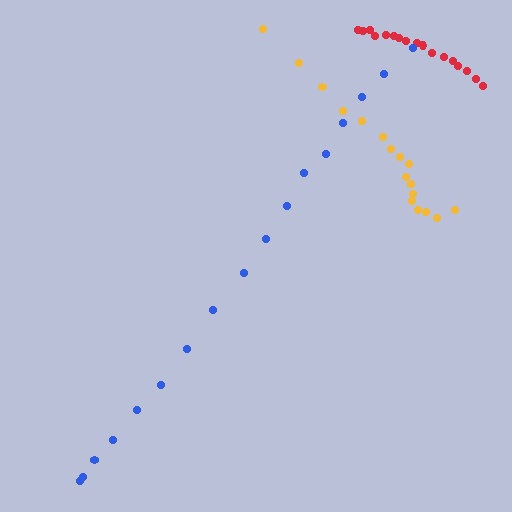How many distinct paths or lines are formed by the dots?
There are 3 distinct paths.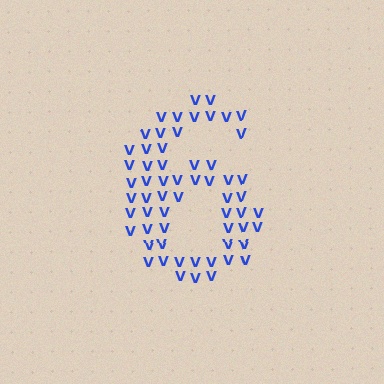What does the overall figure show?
The overall figure shows the digit 6.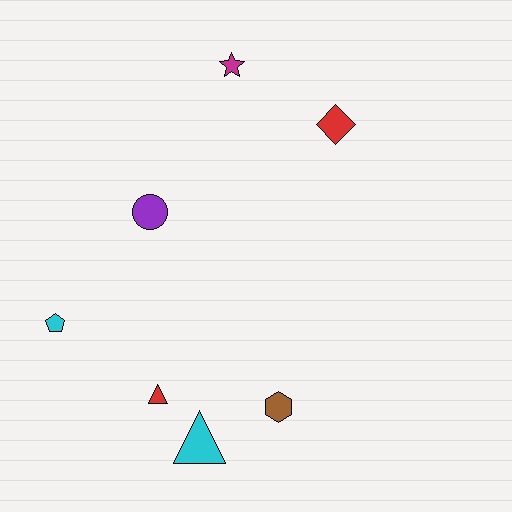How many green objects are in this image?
There are no green objects.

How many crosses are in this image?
There are no crosses.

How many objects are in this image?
There are 7 objects.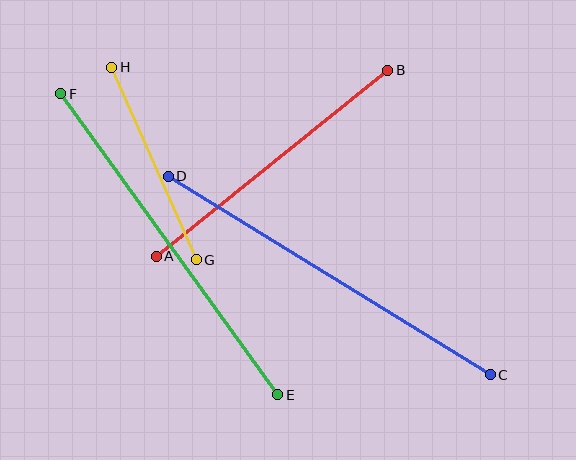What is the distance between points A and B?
The distance is approximately 297 pixels.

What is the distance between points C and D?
The distance is approximately 378 pixels.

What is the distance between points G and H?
The distance is approximately 210 pixels.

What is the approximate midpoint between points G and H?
The midpoint is at approximately (154, 164) pixels.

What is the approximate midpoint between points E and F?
The midpoint is at approximately (169, 244) pixels.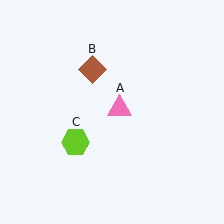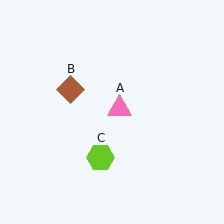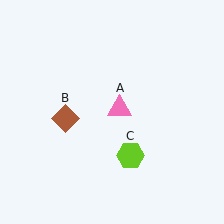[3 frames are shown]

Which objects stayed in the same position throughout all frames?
Pink triangle (object A) remained stationary.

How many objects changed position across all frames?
2 objects changed position: brown diamond (object B), lime hexagon (object C).